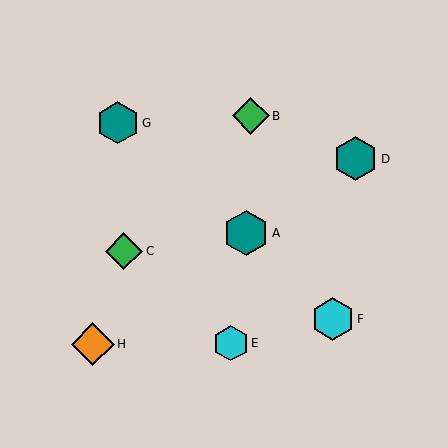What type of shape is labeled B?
Shape B is a green diamond.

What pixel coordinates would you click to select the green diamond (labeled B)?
Click at (251, 116) to select the green diamond B.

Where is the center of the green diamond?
The center of the green diamond is at (124, 251).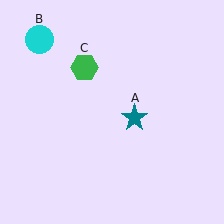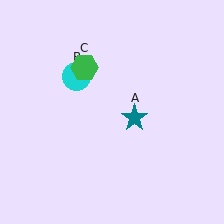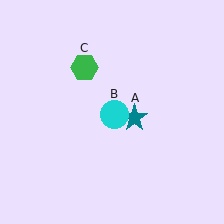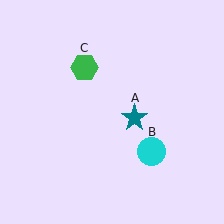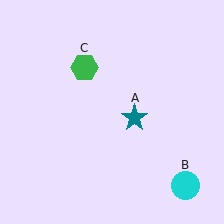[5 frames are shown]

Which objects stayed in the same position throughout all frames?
Teal star (object A) and green hexagon (object C) remained stationary.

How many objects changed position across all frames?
1 object changed position: cyan circle (object B).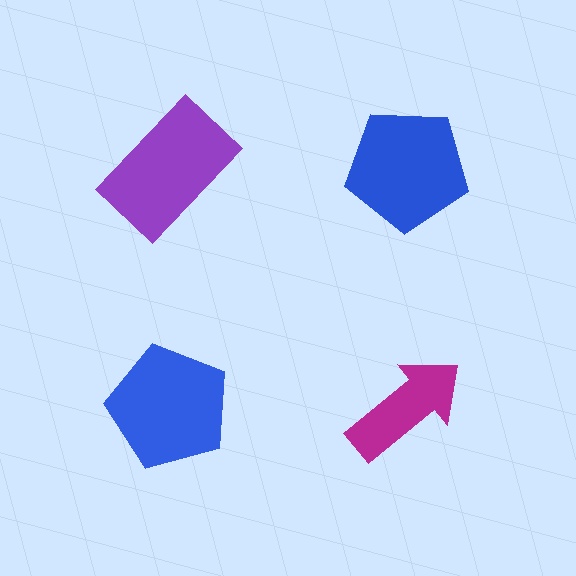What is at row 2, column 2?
A magenta arrow.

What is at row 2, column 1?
A blue pentagon.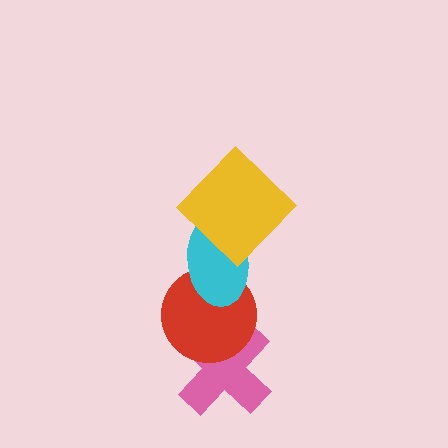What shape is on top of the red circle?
The cyan ellipse is on top of the red circle.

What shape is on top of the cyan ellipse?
The yellow diamond is on top of the cyan ellipse.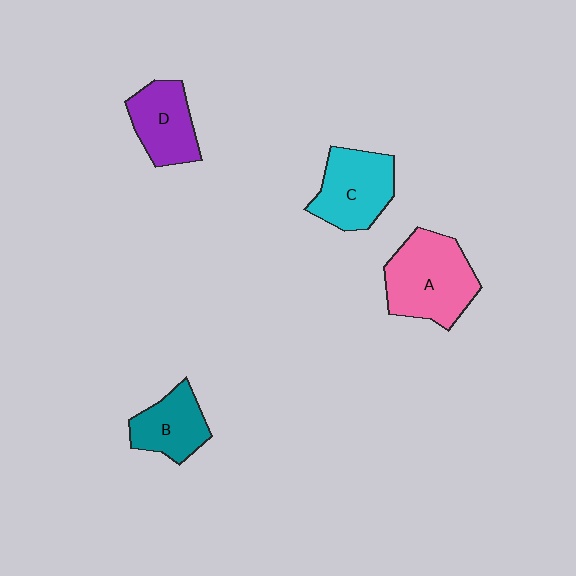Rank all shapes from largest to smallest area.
From largest to smallest: A (pink), C (cyan), D (purple), B (teal).